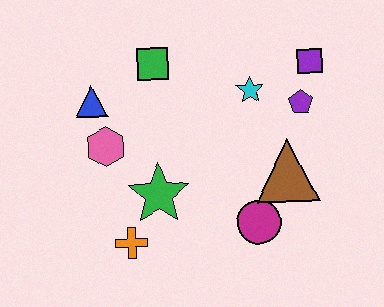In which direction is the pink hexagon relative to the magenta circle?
The pink hexagon is to the left of the magenta circle.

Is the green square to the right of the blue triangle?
Yes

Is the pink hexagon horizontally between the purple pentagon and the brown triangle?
No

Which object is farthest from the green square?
The magenta circle is farthest from the green square.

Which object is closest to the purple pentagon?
The purple square is closest to the purple pentagon.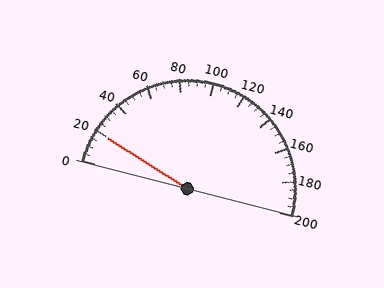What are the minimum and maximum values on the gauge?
The gauge ranges from 0 to 200.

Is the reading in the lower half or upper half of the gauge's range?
The reading is in the lower half of the range (0 to 200).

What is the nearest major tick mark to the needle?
The nearest major tick mark is 20.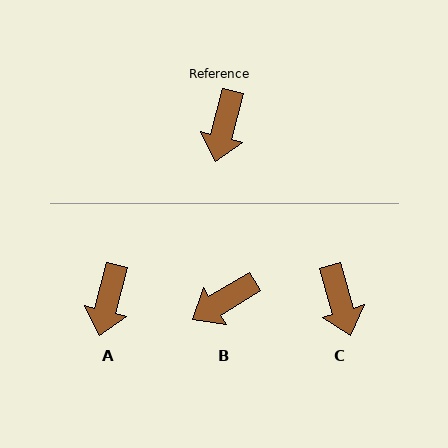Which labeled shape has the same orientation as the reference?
A.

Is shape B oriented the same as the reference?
No, it is off by about 44 degrees.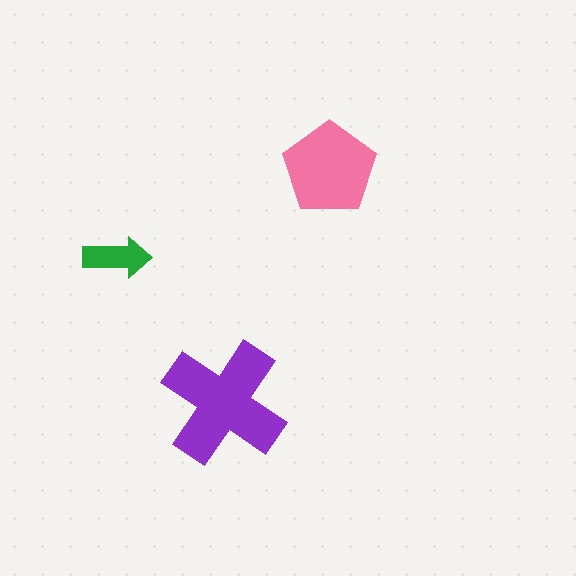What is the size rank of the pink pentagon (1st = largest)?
2nd.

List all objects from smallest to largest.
The green arrow, the pink pentagon, the purple cross.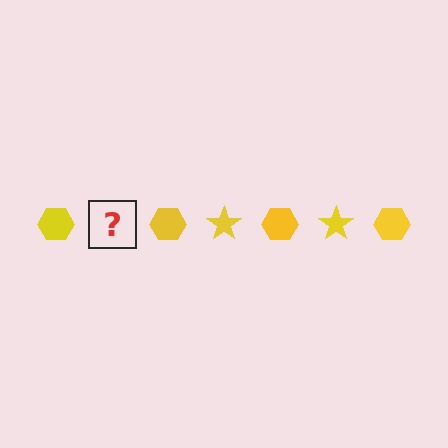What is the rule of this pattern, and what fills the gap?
The rule is that the pattern cycles through hexagon, star shapes in yellow. The gap should be filled with a yellow star.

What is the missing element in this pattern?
The missing element is a yellow star.